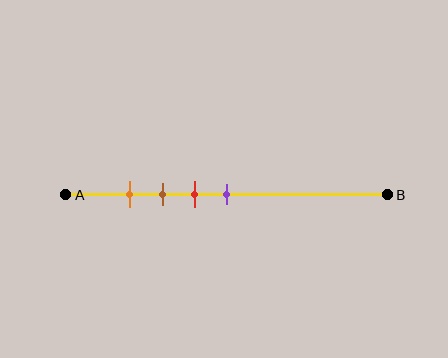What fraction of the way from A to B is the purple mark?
The purple mark is approximately 50% (0.5) of the way from A to B.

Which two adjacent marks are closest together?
The orange and brown marks are the closest adjacent pair.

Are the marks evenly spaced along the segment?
Yes, the marks are approximately evenly spaced.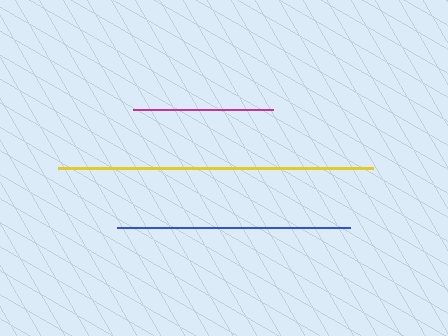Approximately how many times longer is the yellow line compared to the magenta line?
The yellow line is approximately 2.3 times the length of the magenta line.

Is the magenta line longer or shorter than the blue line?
The blue line is longer than the magenta line.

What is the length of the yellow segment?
The yellow segment is approximately 316 pixels long.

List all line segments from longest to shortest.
From longest to shortest: yellow, blue, magenta.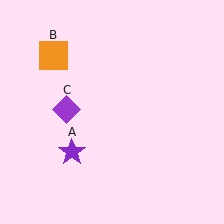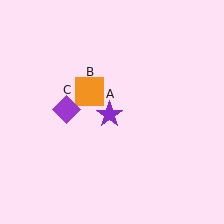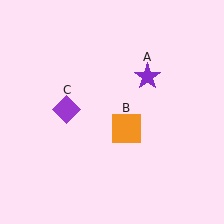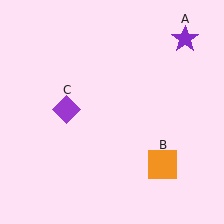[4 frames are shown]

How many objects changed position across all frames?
2 objects changed position: purple star (object A), orange square (object B).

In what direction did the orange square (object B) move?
The orange square (object B) moved down and to the right.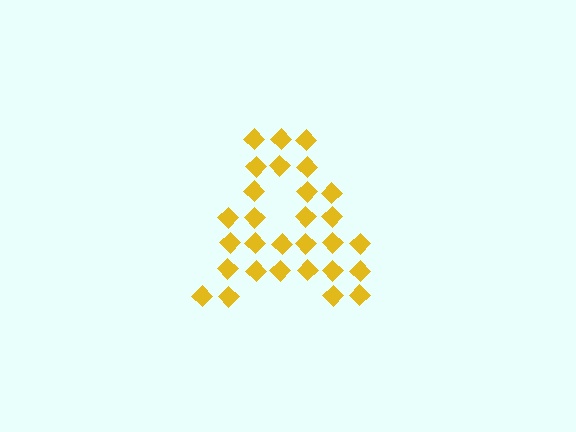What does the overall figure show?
The overall figure shows the letter A.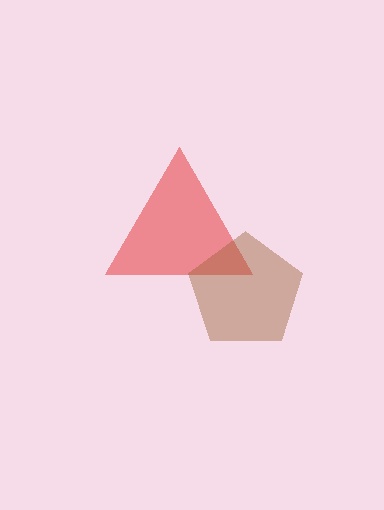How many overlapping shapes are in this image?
There are 2 overlapping shapes in the image.